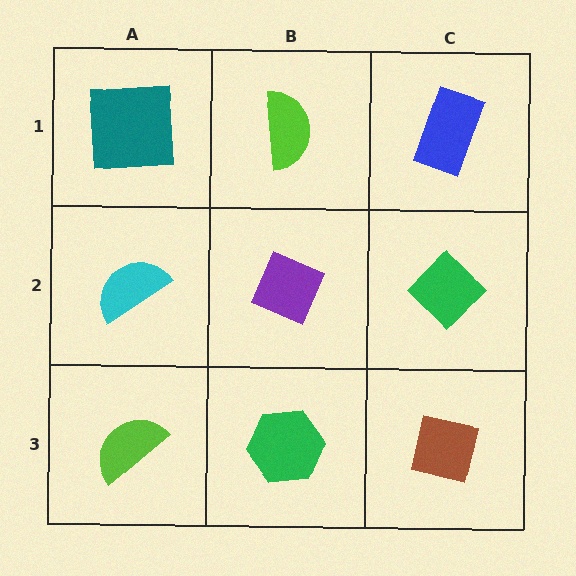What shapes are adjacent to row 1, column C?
A green diamond (row 2, column C), a lime semicircle (row 1, column B).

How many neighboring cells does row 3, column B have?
3.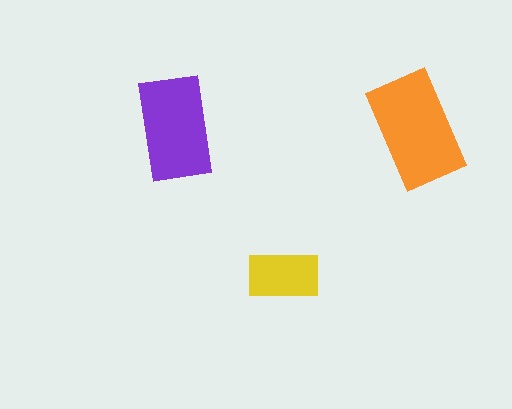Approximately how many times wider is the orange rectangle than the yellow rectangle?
About 1.5 times wider.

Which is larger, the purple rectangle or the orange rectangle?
The orange one.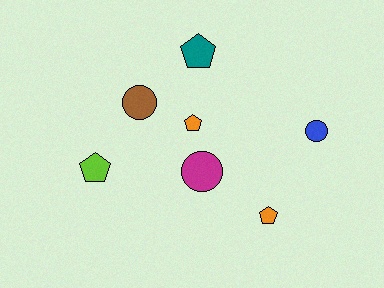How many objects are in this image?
There are 7 objects.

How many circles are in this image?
There are 3 circles.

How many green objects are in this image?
There are no green objects.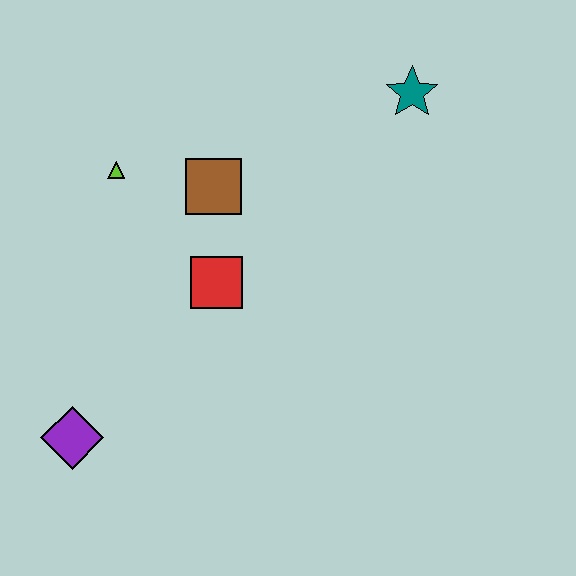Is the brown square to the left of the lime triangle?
No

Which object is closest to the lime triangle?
The brown square is closest to the lime triangle.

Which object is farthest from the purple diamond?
The teal star is farthest from the purple diamond.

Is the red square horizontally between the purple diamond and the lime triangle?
No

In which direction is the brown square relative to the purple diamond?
The brown square is above the purple diamond.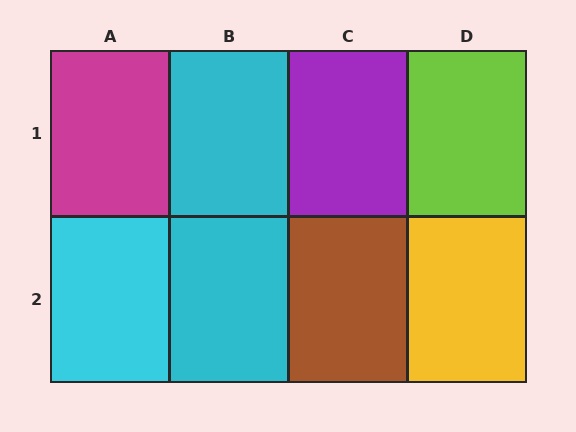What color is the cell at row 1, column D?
Lime.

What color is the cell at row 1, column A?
Magenta.